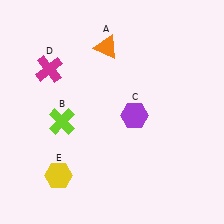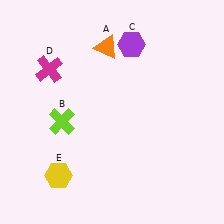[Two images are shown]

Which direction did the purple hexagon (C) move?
The purple hexagon (C) moved up.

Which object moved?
The purple hexagon (C) moved up.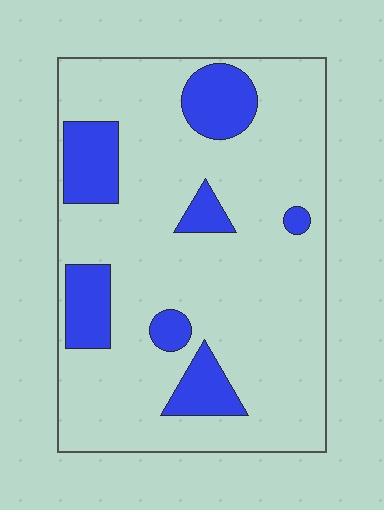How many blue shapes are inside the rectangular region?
7.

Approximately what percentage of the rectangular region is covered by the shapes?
Approximately 20%.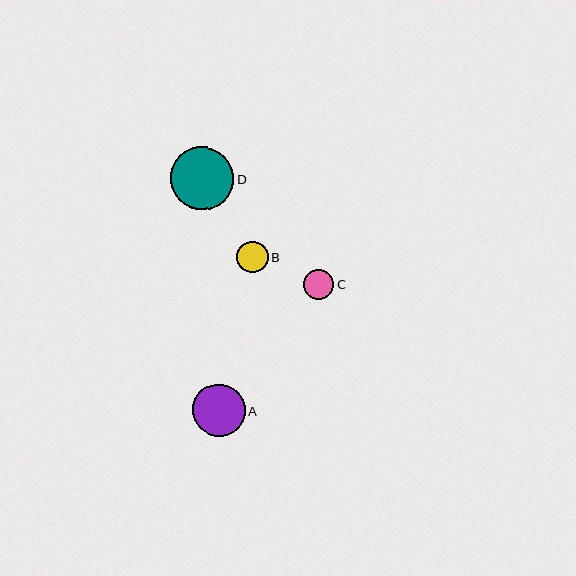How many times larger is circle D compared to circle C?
Circle D is approximately 2.1 times the size of circle C.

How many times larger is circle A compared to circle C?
Circle A is approximately 1.8 times the size of circle C.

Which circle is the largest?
Circle D is the largest with a size of approximately 64 pixels.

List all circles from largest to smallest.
From largest to smallest: D, A, B, C.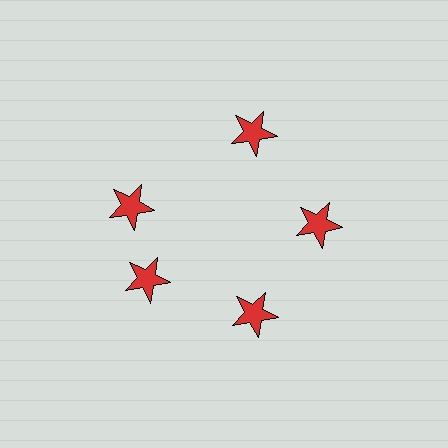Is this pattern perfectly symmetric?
No. The 5 red stars are arranged in a ring, but one element near the 10 o'clock position is rotated out of alignment along the ring, breaking the 5-fold rotational symmetry.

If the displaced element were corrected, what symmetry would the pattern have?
It would have 5-fold rotational symmetry — the pattern would map onto itself every 72 degrees.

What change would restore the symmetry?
The symmetry would be restored by rotating it back into even spacing with its neighbors so that all 5 stars sit at equal angles and equal distance from the center.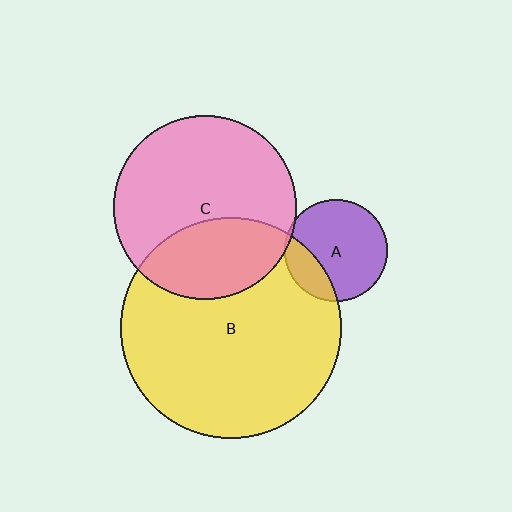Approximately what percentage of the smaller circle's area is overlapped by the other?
Approximately 25%.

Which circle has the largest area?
Circle B (yellow).